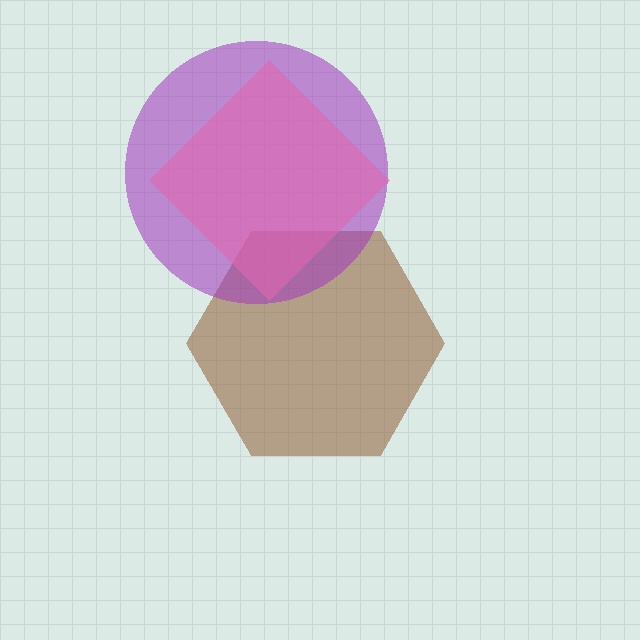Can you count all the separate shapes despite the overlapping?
Yes, there are 3 separate shapes.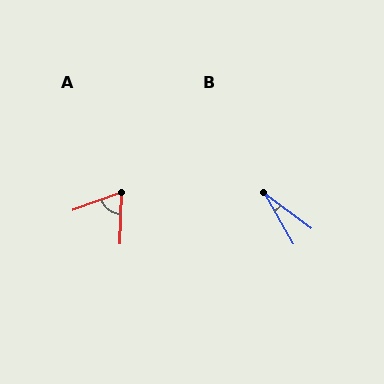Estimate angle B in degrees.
Approximately 23 degrees.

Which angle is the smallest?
B, at approximately 23 degrees.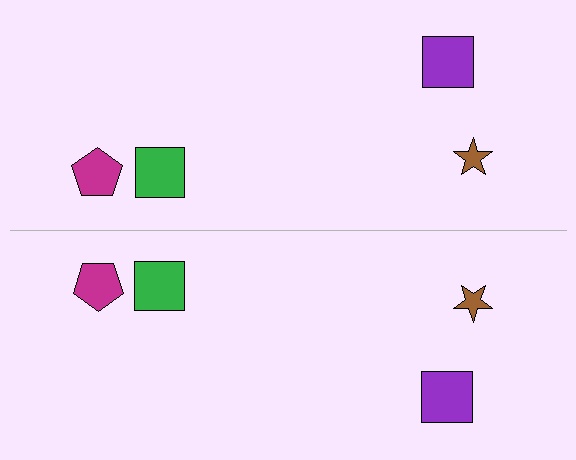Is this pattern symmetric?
Yes, this pattern has bilateral (reflection) symmetry.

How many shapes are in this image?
There are 8 shapes in this image.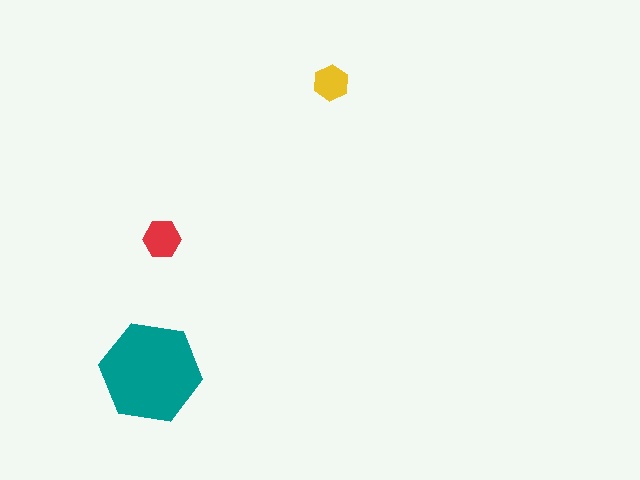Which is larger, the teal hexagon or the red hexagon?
The teal one.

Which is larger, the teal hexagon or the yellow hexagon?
The teal one.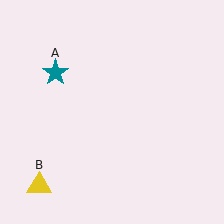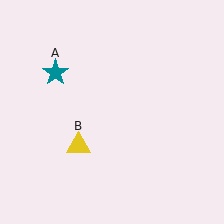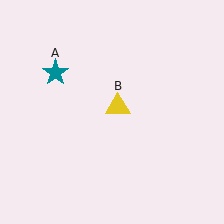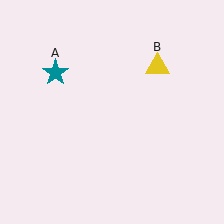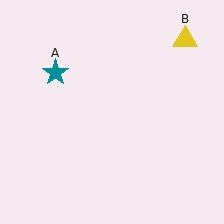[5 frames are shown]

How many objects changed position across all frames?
1 object changed position: yellow triangle (object B).